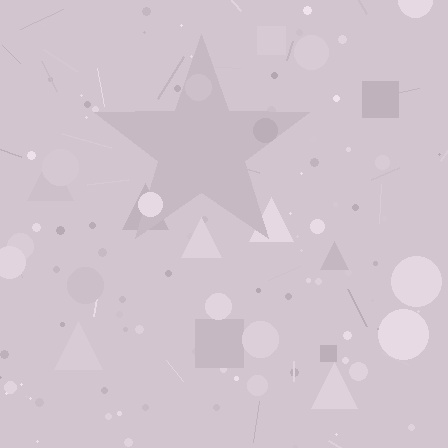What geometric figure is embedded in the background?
A star is embedded in the background.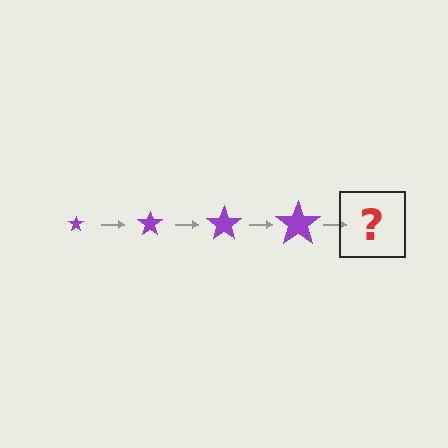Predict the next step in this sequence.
The next step is a purple star, larger than the previous one.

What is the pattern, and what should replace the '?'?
The pattern is that the star gets progressively larger each step. The '?' should be a purple star, larger than the previous one.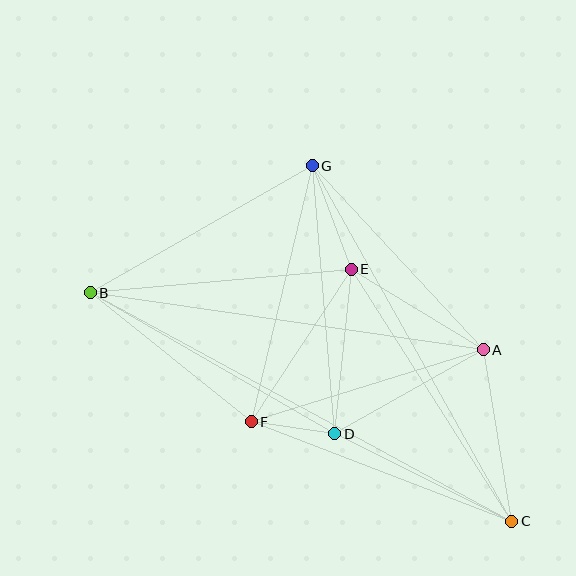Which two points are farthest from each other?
Points B and C are farthest from each other.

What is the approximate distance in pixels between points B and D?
The distance between B and D is approximately 282 pixels.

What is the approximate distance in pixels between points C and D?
The distance between C and D is approximately 198 pixels.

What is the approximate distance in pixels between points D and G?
The distance between D and G is approximately 269 pixels.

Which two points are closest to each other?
Points D and F are closest to each other.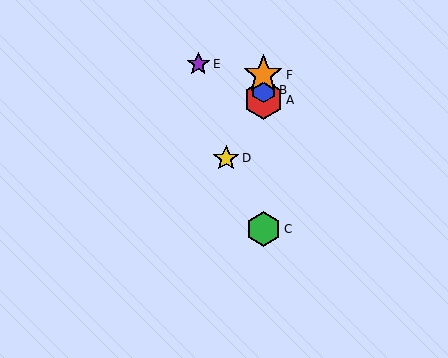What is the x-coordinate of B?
Object B is at x≈263.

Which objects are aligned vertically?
Objects A, B, C, F are aligned vertically.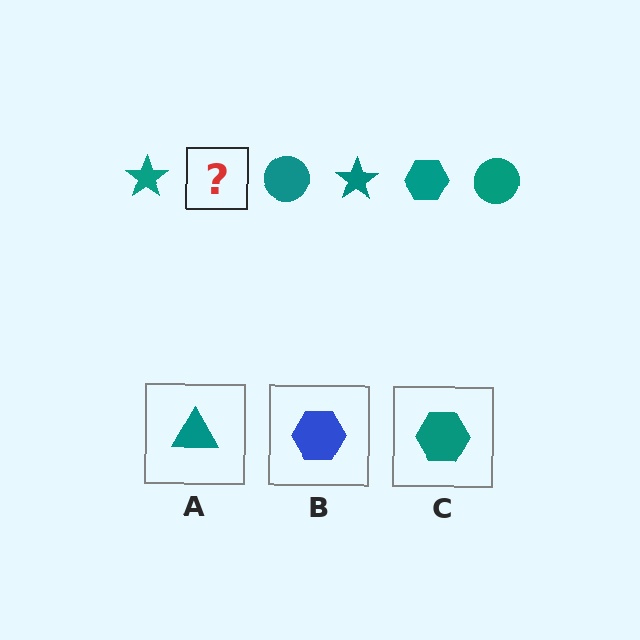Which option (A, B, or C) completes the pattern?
C.